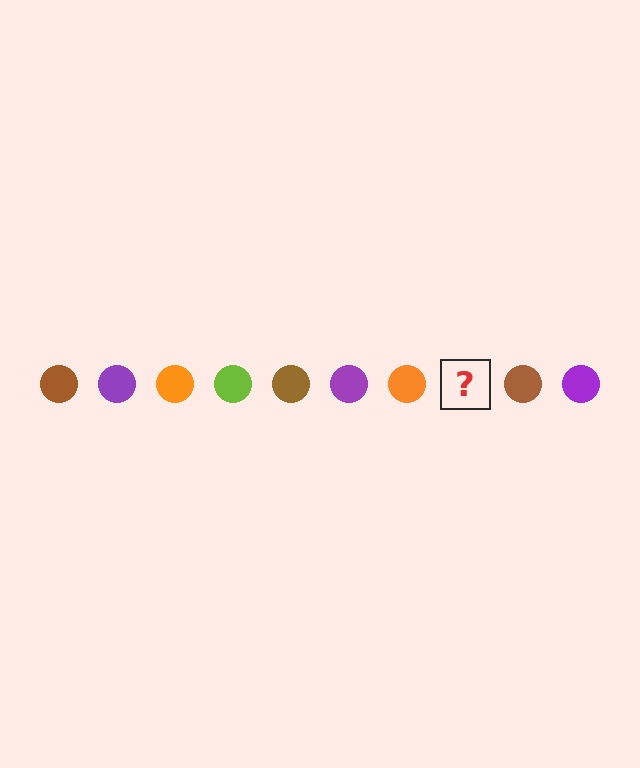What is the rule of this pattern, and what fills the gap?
The rule is that the pattern cycles through brown, purple, orange, lime circles. The gap should be filled with a lime circle.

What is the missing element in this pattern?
The missing element is a lime circle.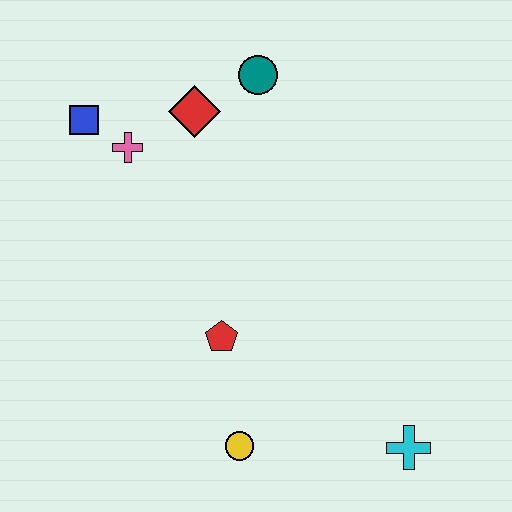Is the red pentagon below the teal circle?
Yes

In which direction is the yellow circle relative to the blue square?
The yellow circle is below the blue square.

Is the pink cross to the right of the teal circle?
No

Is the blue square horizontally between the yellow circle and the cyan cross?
No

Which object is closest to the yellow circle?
The red pentagon is closest to the yellow circle.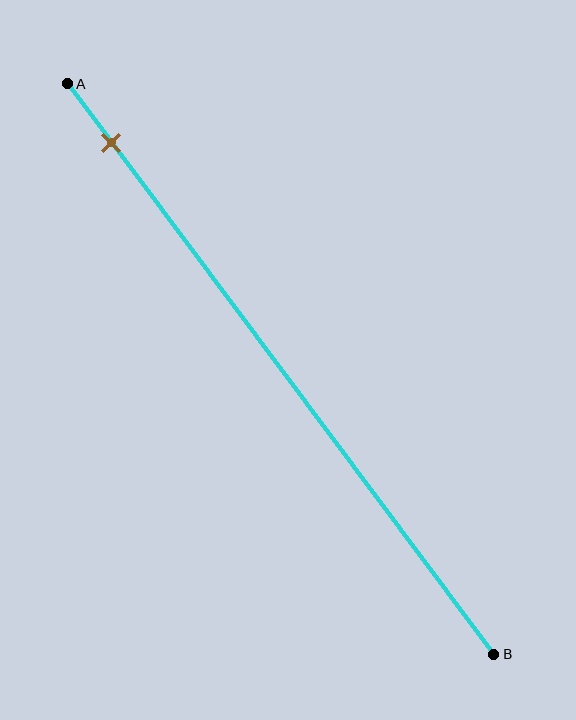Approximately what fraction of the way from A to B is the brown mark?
The brown mark is approximately 10% of the way from A to B.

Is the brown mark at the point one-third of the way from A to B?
No, the mark is at about 10% from A, not at the 33% one-third point.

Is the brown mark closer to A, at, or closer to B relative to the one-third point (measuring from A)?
The brown mark is closer to point A than the one-third point of segment AB.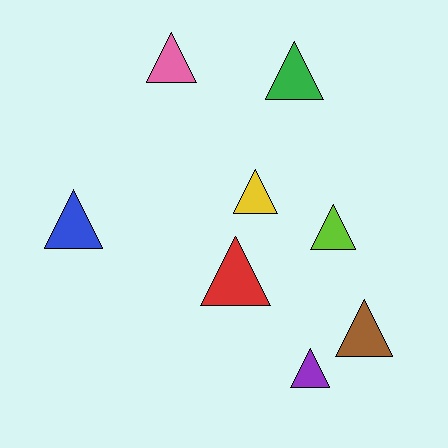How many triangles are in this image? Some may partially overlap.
There are 8 triangles.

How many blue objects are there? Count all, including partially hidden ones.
There is 1 blue object.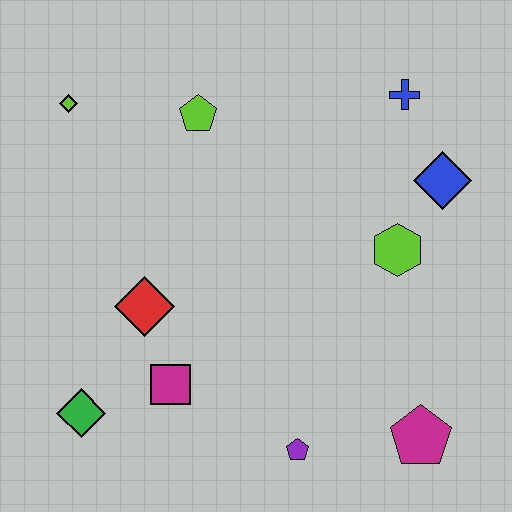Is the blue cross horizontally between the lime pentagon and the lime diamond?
No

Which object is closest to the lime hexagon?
The blue diamond is closest to the lime hexagon.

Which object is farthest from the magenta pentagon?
The lime diamond is farthest from the magenta pentagon.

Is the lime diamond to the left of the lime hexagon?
Yes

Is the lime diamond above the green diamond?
Yes